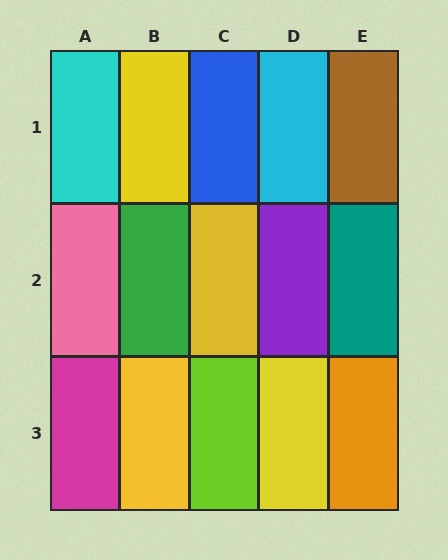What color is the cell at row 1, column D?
Cyan.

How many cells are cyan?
2 cells are cyan.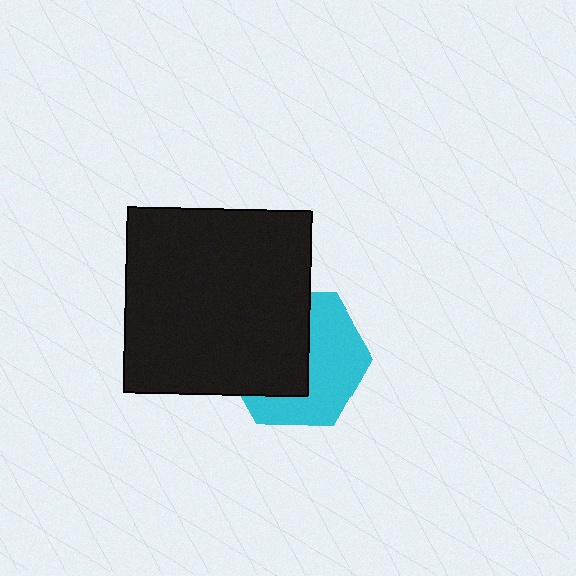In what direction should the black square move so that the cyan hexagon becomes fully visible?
The black square should move left. That is the shortest direction to clear the overlap and leave the cyan hexagon fully visible.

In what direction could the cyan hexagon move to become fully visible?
The cyan hexagon could move right. That would shift it out from behind the black square entirely.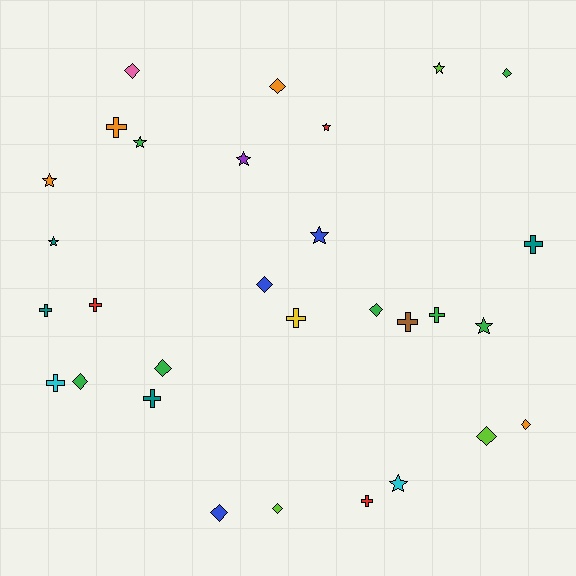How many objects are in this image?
There are 30 objects.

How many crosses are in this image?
There are 10 crosses.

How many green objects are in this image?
There are 7 green objects.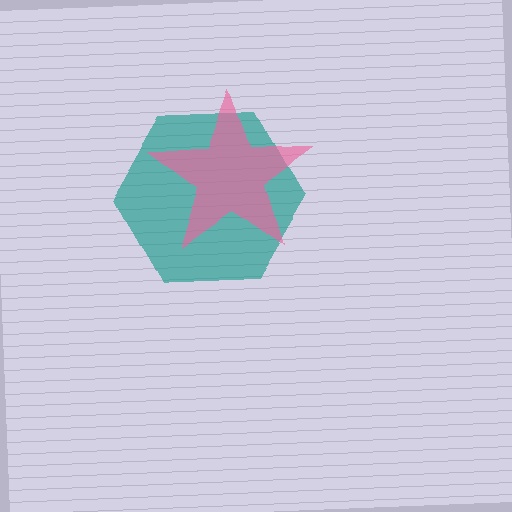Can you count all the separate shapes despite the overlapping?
Yes, there are 2 separate shapes.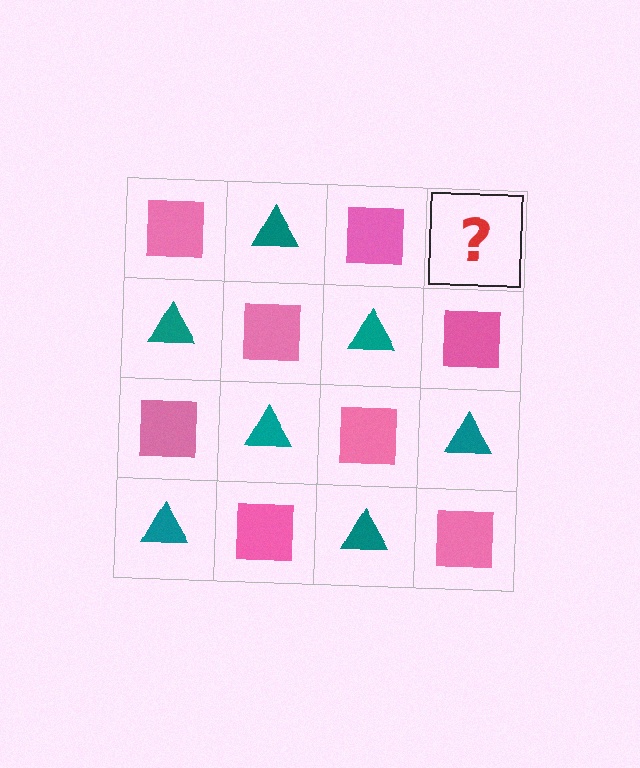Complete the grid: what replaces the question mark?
The question mark should be replaced with a teal triangle.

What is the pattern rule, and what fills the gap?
The rule is that it alternates pink square and teal triangle in a checkerboard pattern. The gap should be filled with a teal triangle.